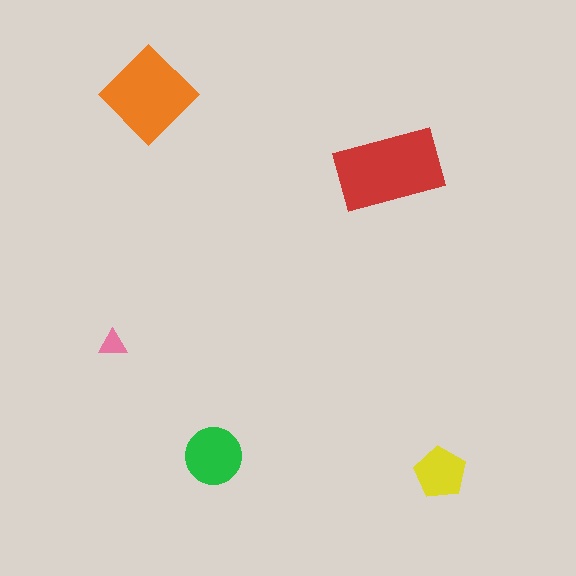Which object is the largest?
The red rectangle.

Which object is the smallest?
The pink triangle.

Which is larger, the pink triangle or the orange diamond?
The orange diamond.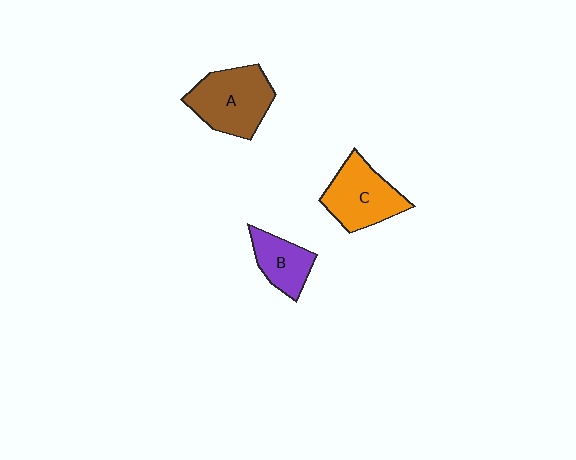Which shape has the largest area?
Shape A (brown).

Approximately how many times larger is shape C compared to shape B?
Approximately 1.5 times.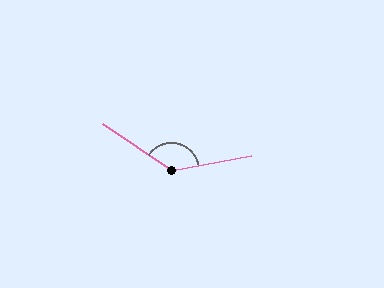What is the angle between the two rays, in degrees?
Approximately 135 degrees.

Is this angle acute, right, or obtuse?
It is obtuse.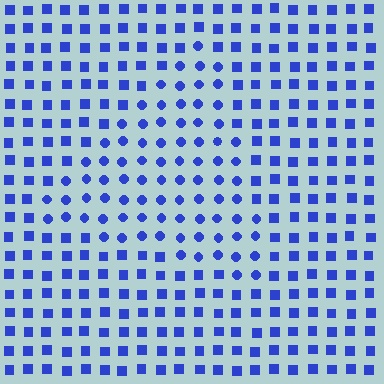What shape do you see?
I see a triangle.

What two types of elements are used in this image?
The image uses circles inside the triangle region and squares outside it.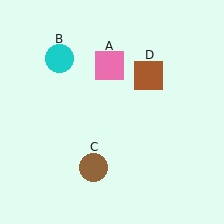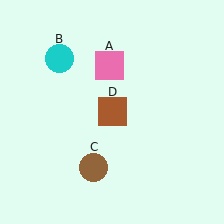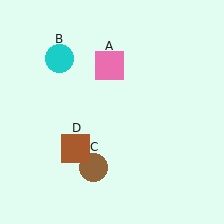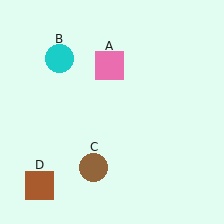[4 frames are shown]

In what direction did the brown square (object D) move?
The brown square (object D) moved down and to the left.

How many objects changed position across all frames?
1 object changed position: brown square (object D).